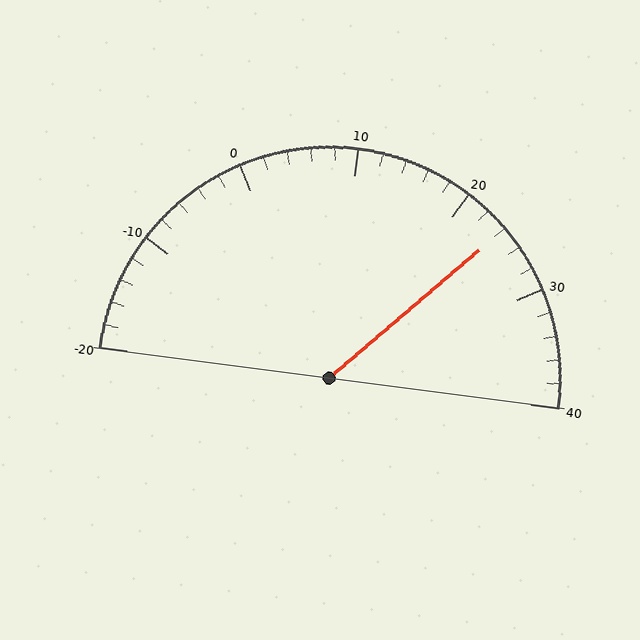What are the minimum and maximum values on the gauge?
The gauge ranges from -20 to 40.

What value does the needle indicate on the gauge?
The needle indicates approximately 24.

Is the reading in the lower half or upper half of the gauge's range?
The reading is in the upper half of the range (-20 to 40).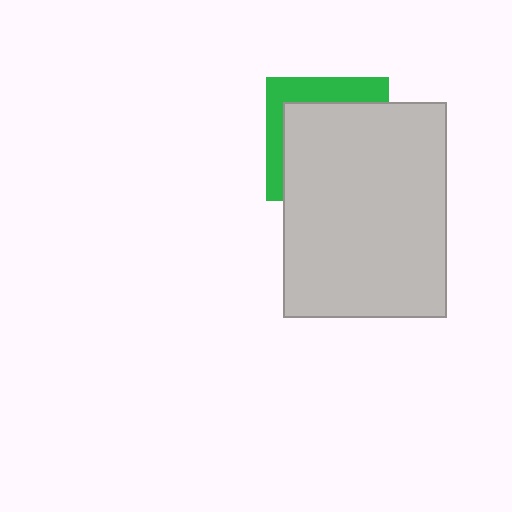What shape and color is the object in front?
The object in front is a light gray rectangle.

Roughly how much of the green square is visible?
A small part of it is visible (roughly 31%).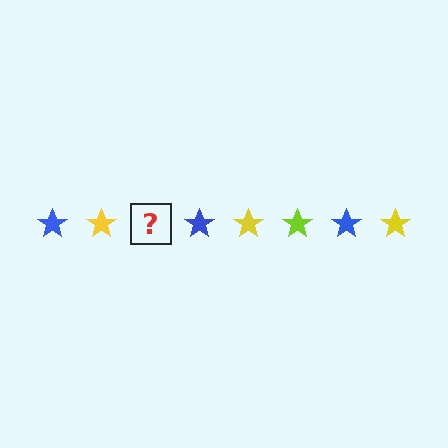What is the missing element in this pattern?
The missing element is a lime star.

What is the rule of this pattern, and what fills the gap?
The rule is that the pattern cycles through blue, yellow, lime stars. The gap should be filled with a lime star.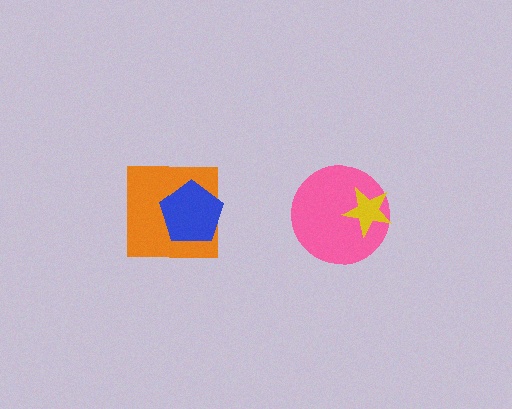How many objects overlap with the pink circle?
1 object overlaps with the pink circle.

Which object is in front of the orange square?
The blue pentagon is in front of the orange square.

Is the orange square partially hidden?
Yes, it is partially covered by another shape.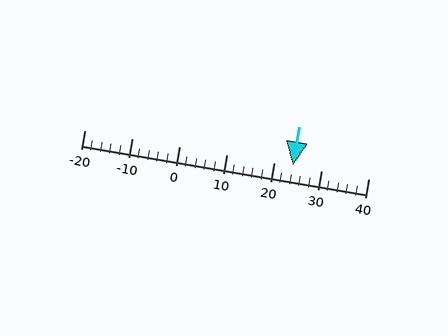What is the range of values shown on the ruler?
The ruler shows values from -20 to 40.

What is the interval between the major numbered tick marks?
The major tick marks are spaced 10 units apart.